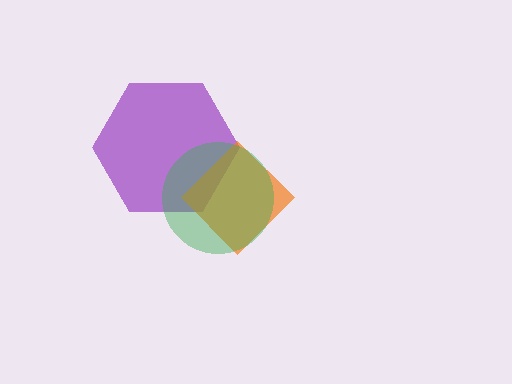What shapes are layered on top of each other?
The layered shapes are: a purple hexagon, an orange diamond, a green circle.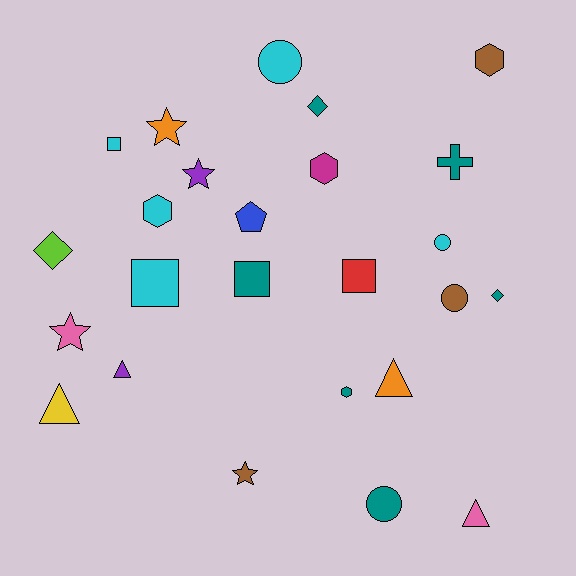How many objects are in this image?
There are 25 objects.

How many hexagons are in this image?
There are 4 hexagons.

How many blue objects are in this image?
There is 1 blue object.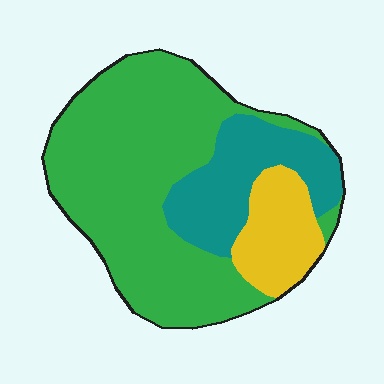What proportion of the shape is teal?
Teal covers roughly 20% of the shape.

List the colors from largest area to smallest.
From largest to smallest: green, teal, yellow.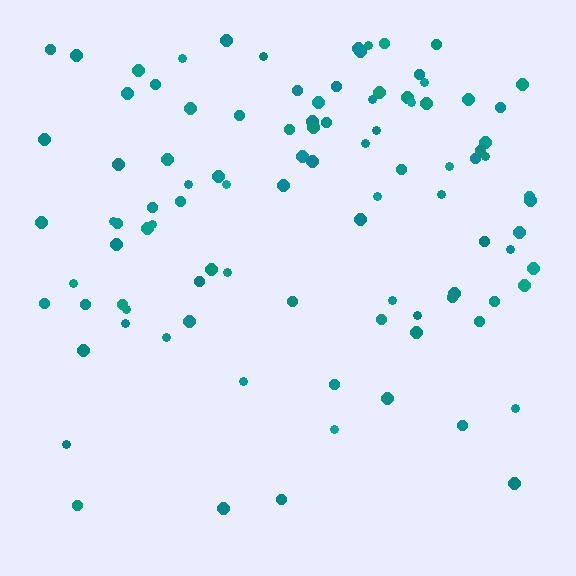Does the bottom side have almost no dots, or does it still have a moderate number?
Still a moderate number, just noticeably fewer than the top.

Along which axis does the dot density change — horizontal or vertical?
Vertical.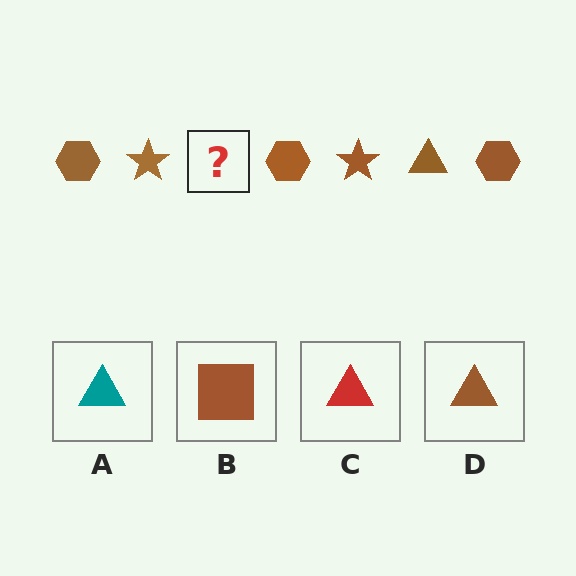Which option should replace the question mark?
Option D.